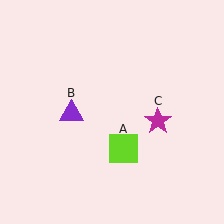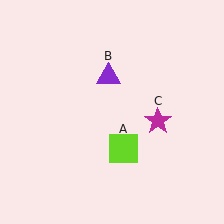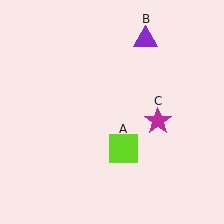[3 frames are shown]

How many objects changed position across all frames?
1 object changed position: purple triangle (object B).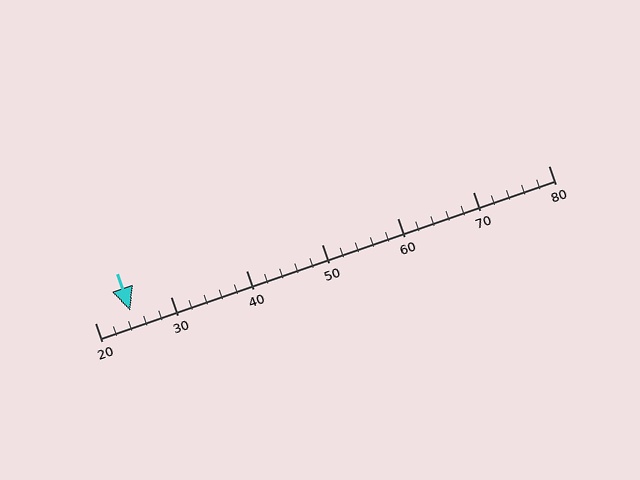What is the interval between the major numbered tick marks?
The major tick marks are spaced 10 units apart.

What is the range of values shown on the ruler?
The ruler shows values from 20 to 80.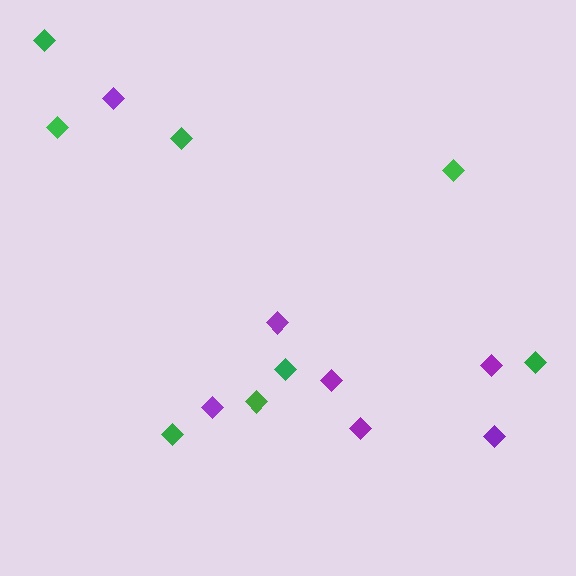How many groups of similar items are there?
There are 2 groups: one group of green diamonds (8) and one group of purple diamonds (7).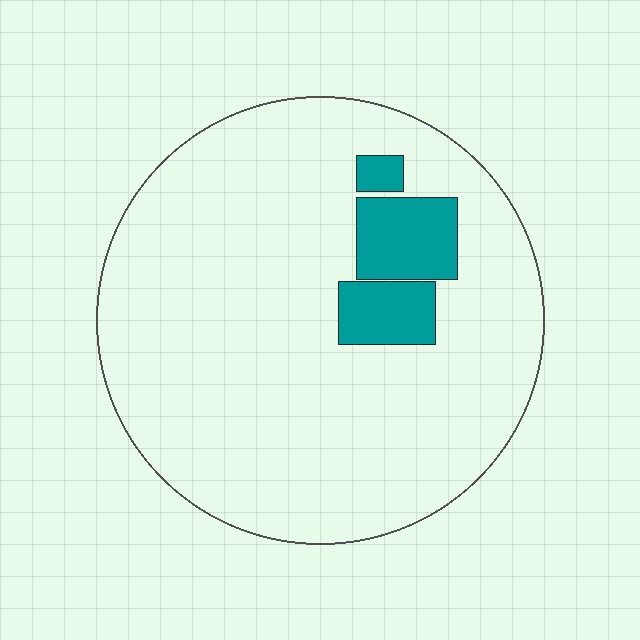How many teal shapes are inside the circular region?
3.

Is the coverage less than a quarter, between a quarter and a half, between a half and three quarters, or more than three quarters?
Less than a quarter.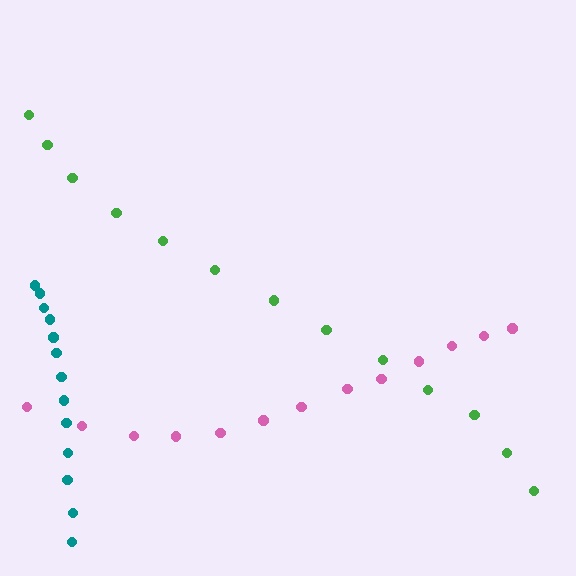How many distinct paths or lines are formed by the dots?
There are 3 distinct paths.